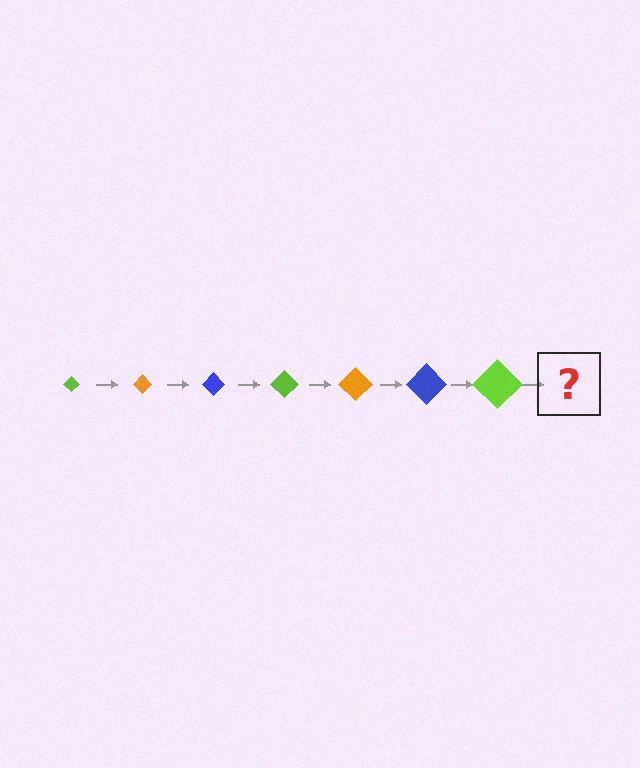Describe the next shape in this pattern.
It should be an orange diamond, larger than the previous one.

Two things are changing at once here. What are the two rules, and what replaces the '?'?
The two rules are that the diamond grows larger each step and the color cycles through lime, orange, and blue. The '?' should be an orange diamond, larger than the previous one.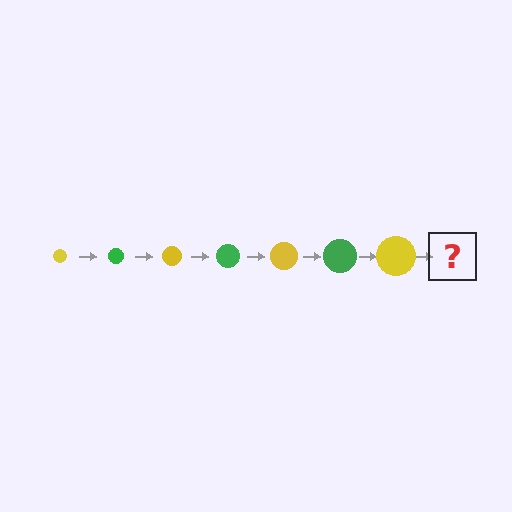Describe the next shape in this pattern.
It should be a green circle, larger than the previous one.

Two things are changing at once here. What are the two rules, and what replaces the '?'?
The two rules are that the circle grows larger each step and the color cycles through yellow and green. The '?' should be a green circle, larger than the previous one.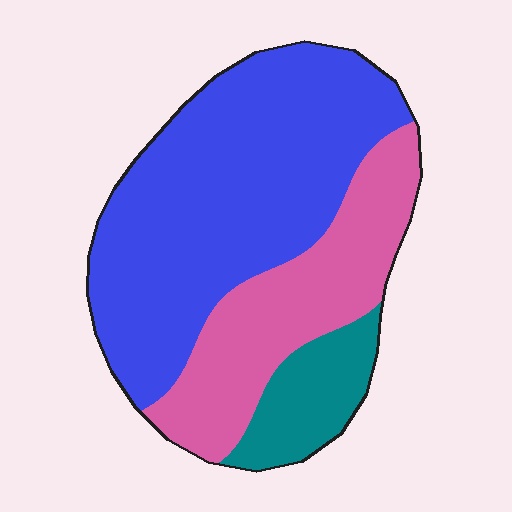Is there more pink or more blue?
Blue.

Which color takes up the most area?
Blue, at roughly 60%.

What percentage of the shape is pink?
Pink takes up about one third (1/3) of the shape.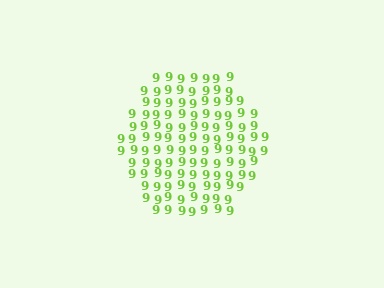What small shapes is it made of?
It is made of small digit 9's.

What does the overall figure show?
The overall figure shows a hexagon.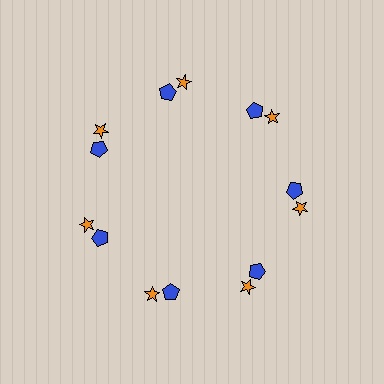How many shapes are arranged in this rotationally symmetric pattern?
There are 14 shapes, arranged in 7 groups of 2.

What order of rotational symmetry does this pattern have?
This pattern has 7-fold rotational symmetry.